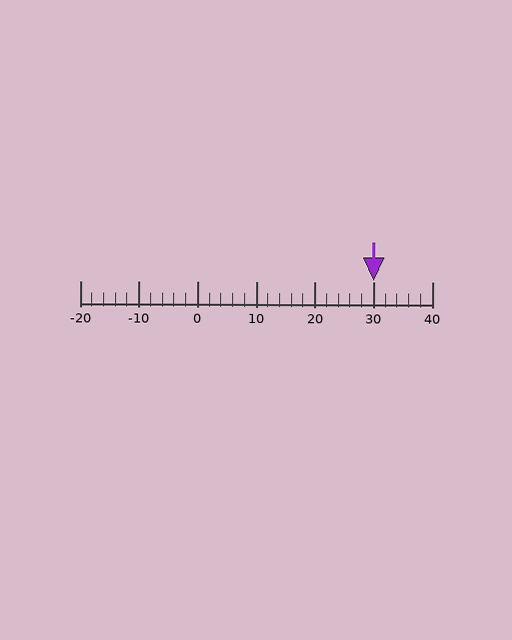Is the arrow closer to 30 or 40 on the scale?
The arrow is closer to 30.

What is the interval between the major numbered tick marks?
The major tick marks are spaced 10 units apart.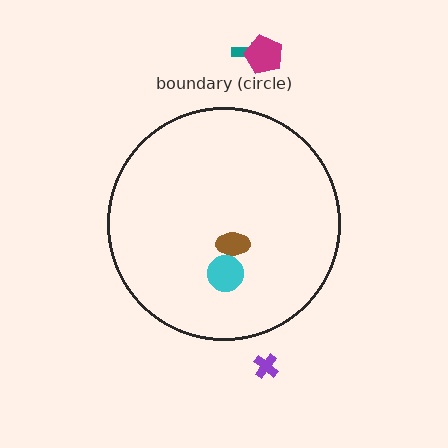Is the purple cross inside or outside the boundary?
Outside.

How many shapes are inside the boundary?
2 inside, 3 outside.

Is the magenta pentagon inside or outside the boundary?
Outside.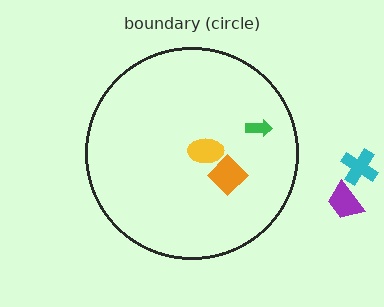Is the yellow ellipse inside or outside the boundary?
Inside.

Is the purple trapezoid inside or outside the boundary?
Outside.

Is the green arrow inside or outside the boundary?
Inside.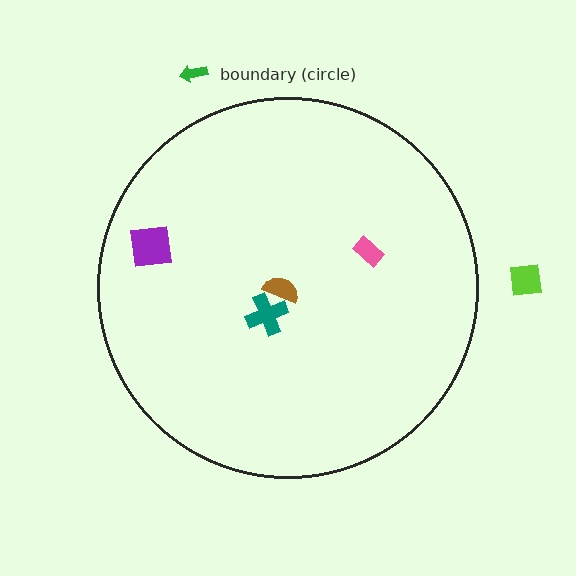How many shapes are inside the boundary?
4 inside, 2 outside.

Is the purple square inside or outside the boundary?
Inside.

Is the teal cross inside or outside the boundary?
Inside.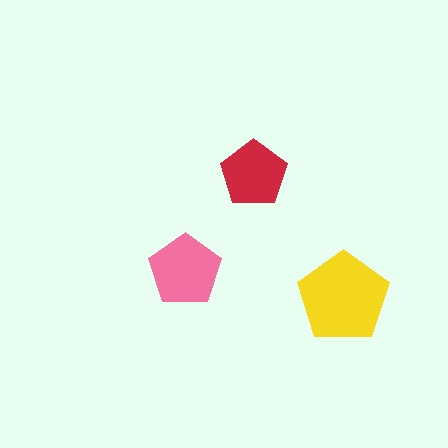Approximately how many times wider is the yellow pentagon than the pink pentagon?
About 1.5 times wider.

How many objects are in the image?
There are 3 objects in the image.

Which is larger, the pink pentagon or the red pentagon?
The pink one.